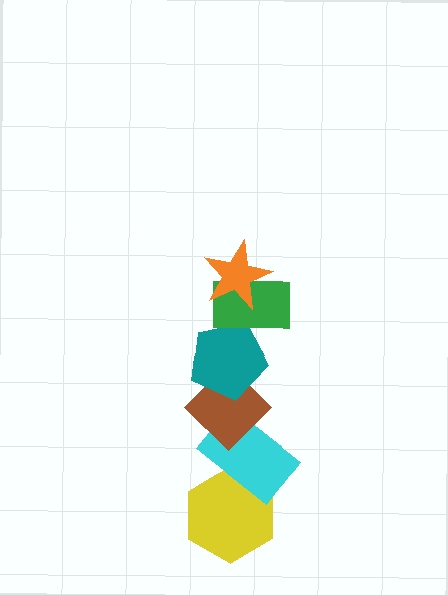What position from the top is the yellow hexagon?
The yellow hexagon is 6th from the top.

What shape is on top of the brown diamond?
The teal pentagon is on top of the brown diamond.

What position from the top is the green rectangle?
The green rectangle is 2nd from the top.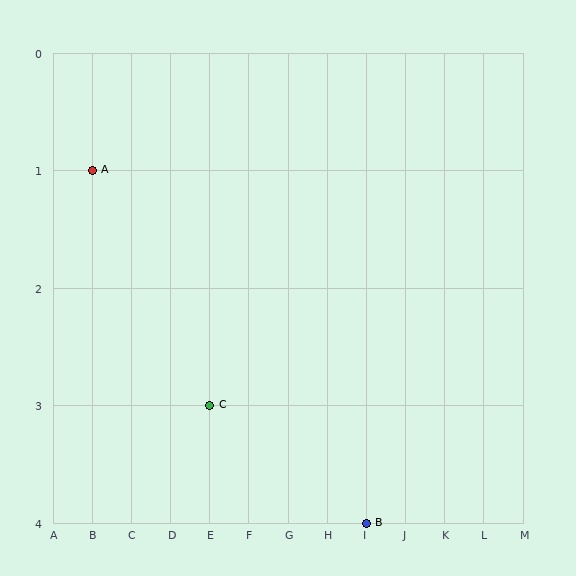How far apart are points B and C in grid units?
Points B and C are 4 columns and 1 row apart (about 4.1 grid units diagonally).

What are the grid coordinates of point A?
Point A is at grid coordinates (B, 1).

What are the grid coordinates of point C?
Point C is at grid coordinates (E, 3).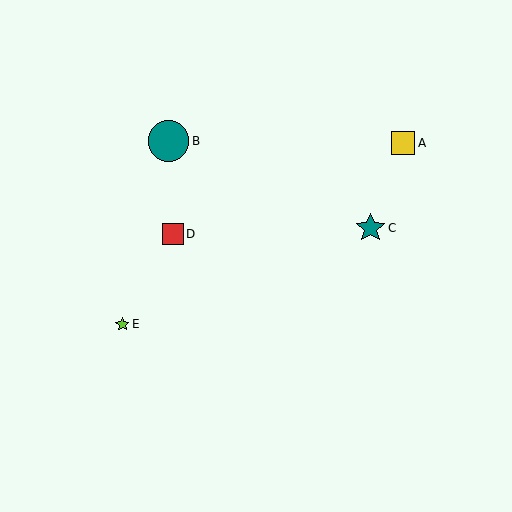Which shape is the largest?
The teal circle (labeled B) is the largest.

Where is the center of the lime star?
The center of the lime star is at (122, 324).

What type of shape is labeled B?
Shape B is a teal circle.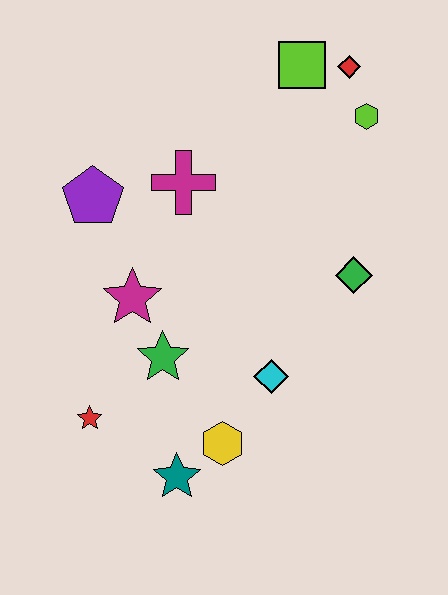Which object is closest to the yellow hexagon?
The teal star is closest to the yellow hexagon.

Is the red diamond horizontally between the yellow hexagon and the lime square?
No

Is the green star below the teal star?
No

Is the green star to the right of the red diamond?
No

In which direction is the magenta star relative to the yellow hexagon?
The magenta star is above the yellow hexagon.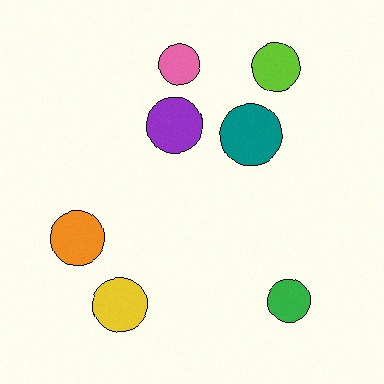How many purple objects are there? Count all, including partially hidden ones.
There is 1 purple object.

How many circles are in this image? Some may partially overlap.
There are 7 circles.